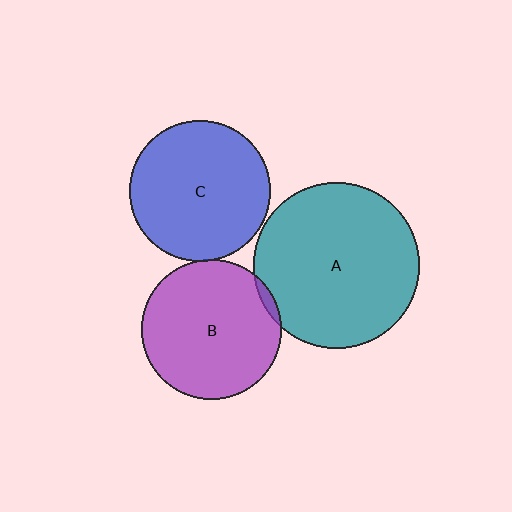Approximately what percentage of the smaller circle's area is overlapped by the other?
Approximately 5%.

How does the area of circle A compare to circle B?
Approximately 1.4 times.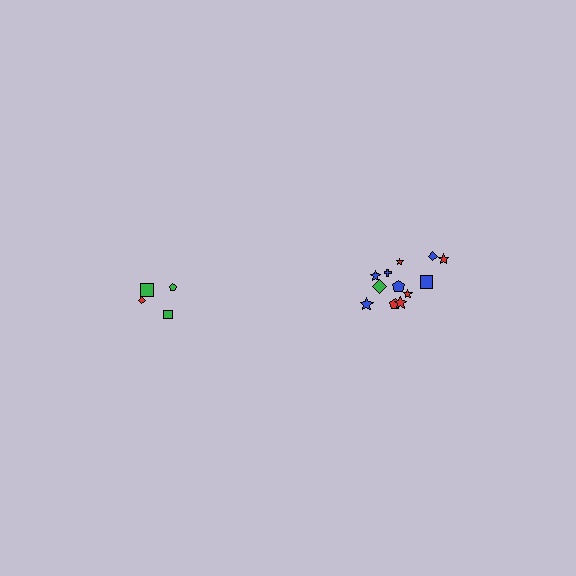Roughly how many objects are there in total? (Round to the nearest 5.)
Roughly 15 objects in total.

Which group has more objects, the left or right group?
The right group.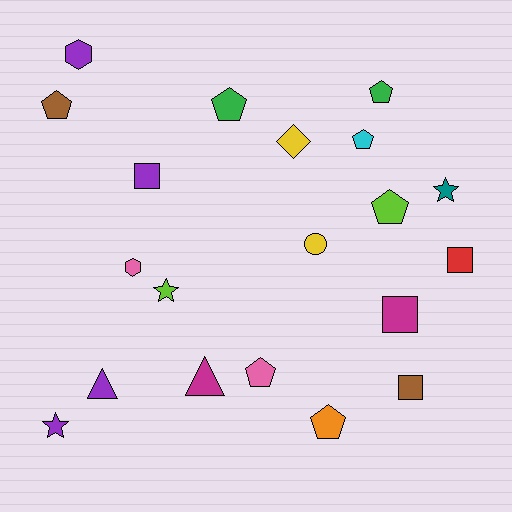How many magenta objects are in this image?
There are 2 magenta objects.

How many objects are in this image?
There are 20 objects.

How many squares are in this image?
There are 4 squares.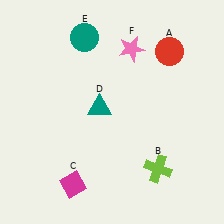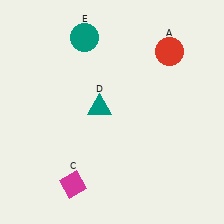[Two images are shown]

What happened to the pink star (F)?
The pink star (F) was removed in Image 2. It was in the top-right area of Image 1.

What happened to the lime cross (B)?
The lime cross (B) was removed in Image 2. It was in the bottom-right area of Image 1.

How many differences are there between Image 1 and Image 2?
There are 2 differences between the two images.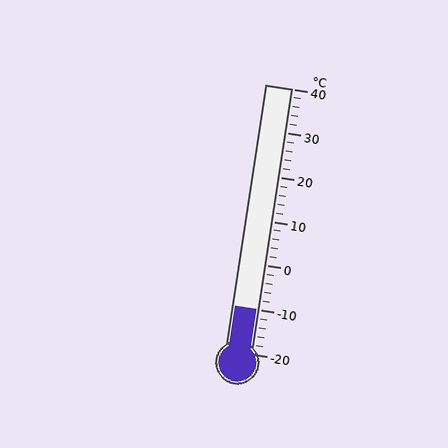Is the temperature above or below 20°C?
The temperature is below 20°C.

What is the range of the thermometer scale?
The thermometer scale ranges from -20°C to 40°C.